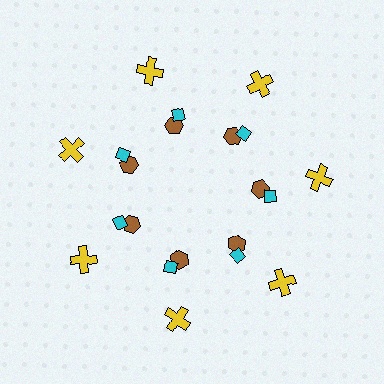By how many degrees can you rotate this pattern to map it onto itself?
The pattern maps onto itself every 51 degrees of rotation.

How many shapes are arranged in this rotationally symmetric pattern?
There are 21 shapes, arranged in 7 groups of 3.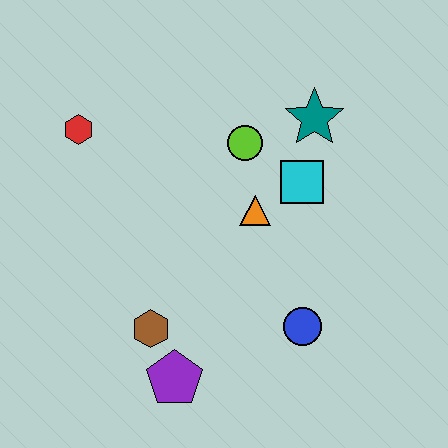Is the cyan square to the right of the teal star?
No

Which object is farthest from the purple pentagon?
The teal star is farthest from the purple pentagon.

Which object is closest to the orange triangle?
The cyan square is closest to the orange triangle.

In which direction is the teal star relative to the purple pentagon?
The teal star is above the purple pentagon.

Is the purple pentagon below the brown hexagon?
Yes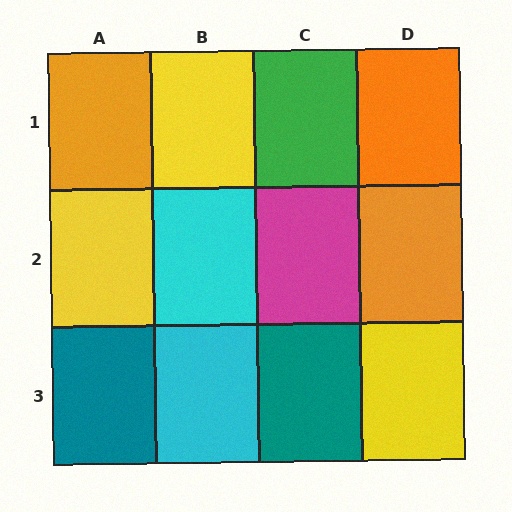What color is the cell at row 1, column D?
Orange.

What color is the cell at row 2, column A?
Yellow.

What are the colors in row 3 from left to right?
Teal, cyan, teal, yellow.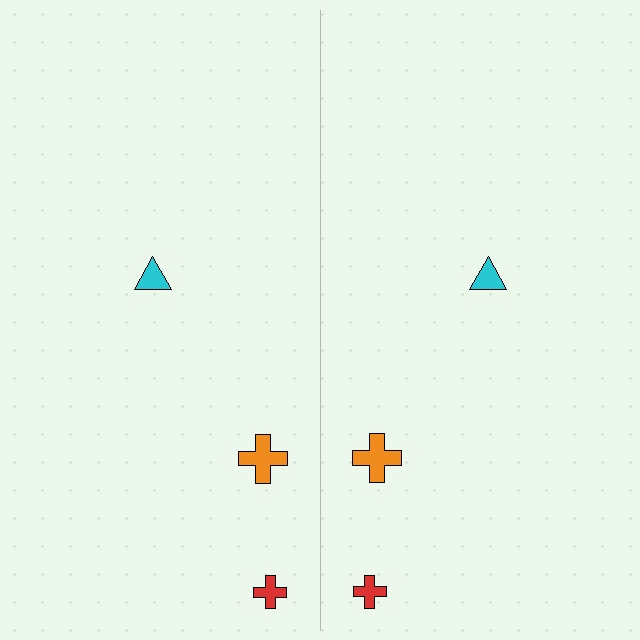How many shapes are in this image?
There are 6 shapes in this image.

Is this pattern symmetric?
Yes, this pattern has bilateral (reflection) symmetry.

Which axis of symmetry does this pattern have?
The pattern has a vertical axis of symmetry running through the center of the image.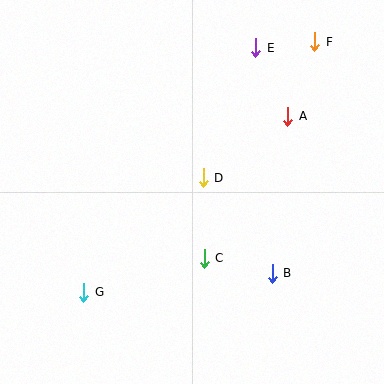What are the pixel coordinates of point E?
Point E is at (256, 48).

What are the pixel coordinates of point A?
Point A is at (288, 116).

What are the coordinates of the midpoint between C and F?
The midpoint between C and F is at (260, 150).